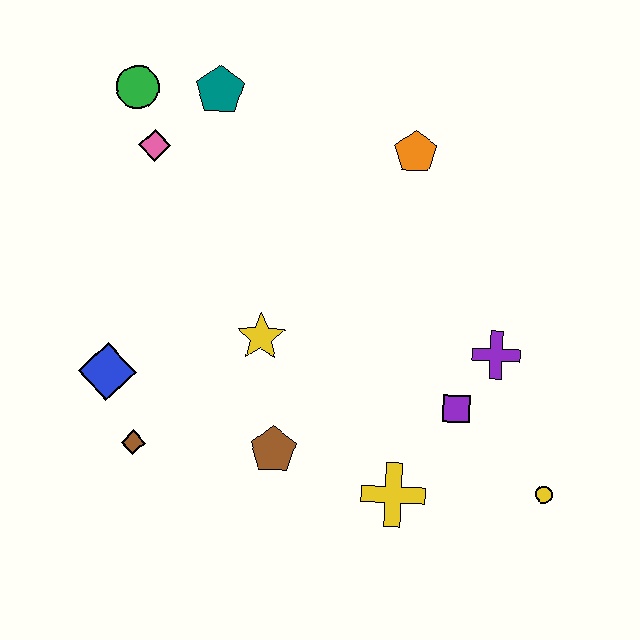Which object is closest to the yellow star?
The brown pentagon is closest to the yellow star.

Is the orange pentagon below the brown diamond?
No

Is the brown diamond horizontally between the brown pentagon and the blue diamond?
Yes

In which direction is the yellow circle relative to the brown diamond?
The yellow circle is to the right of the brown diamond.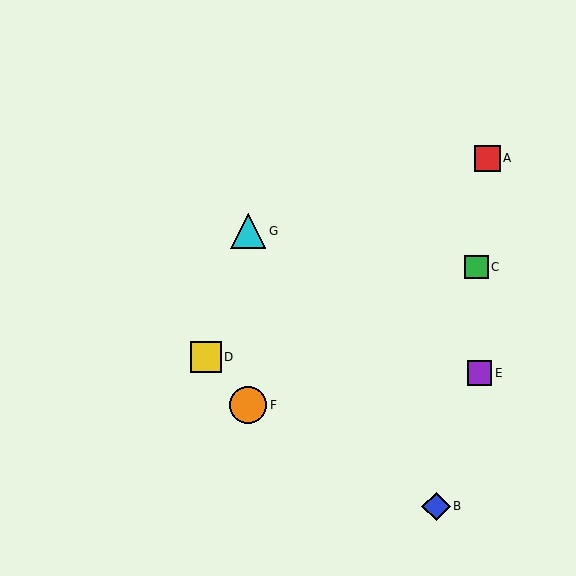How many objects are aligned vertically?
2 objects (F, G) are aligned vertically.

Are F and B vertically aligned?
No, F is at x≈248 and B is at x≈436.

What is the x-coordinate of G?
Object G is at x≈248.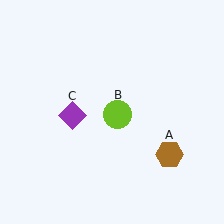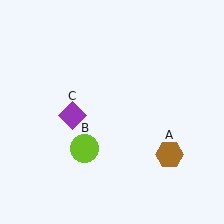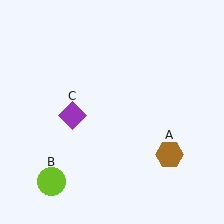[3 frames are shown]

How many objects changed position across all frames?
1 object changed position: lime circle (object B).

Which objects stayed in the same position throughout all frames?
Brown hexagon (object A) and purple diamond (object C) remained stationary.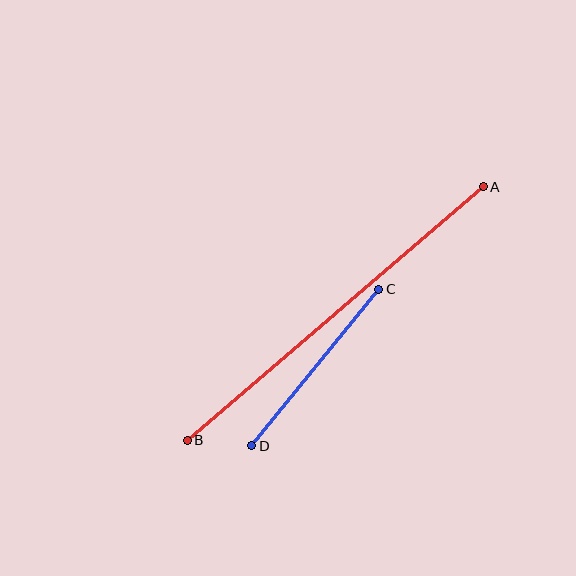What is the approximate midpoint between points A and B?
The midpoint is at approximately (335, 314) pixels.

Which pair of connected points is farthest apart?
Points A and B are farthest apart.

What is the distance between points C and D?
The distance is approximately 202 pixels.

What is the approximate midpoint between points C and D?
The midpoint is at approximately (315, 367) pixels.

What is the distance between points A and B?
The distance is approximately 390 pixels.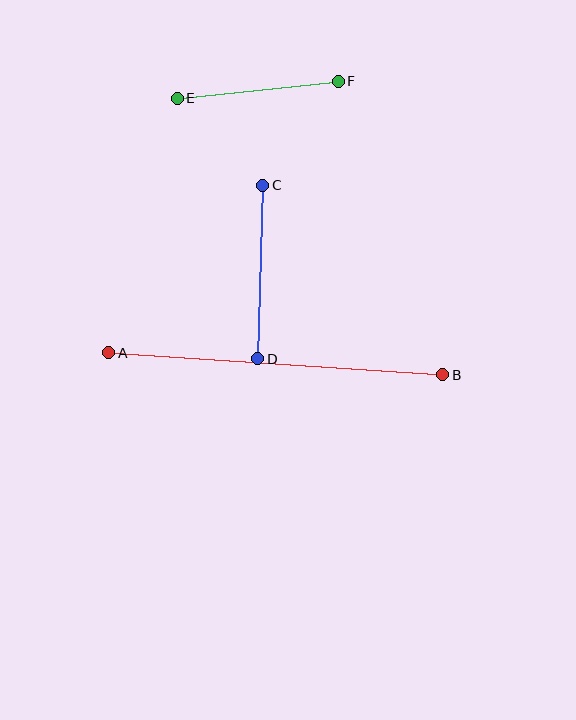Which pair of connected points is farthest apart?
Points A and B are farthest apart.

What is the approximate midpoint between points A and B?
The midpoint is at approximately (276, 364) pixels.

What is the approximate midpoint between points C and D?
The midpoint is at approximately (260, 272) pixels.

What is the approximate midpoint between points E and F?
The midpoint is at approximately (258, 90) pixels.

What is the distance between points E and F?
The distance is approximately 162 pixels.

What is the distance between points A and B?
The distance is approximately 335 pixels.